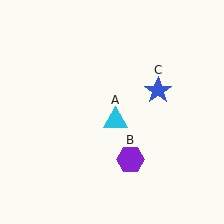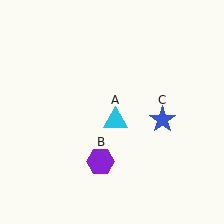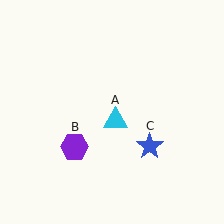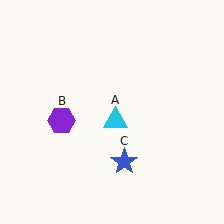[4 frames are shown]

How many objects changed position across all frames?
2 objects changed position: purple hexagon (object B), blue star (object C).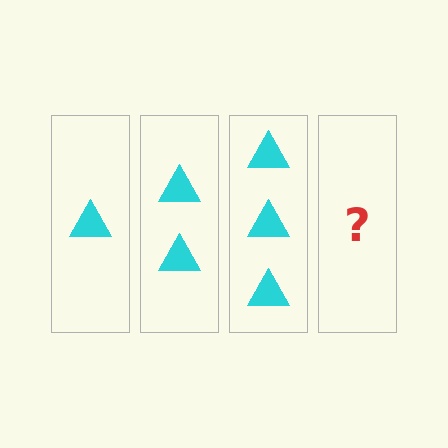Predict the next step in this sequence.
The next step is 4 triangles.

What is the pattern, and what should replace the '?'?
The pattern is that each step adds one more triangle. The '?' should be 4 triangles.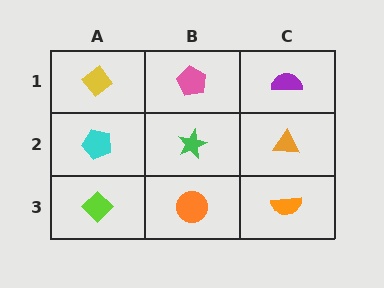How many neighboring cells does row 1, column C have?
2.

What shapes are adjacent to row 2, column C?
A purple semicircle (row 1, column C), an orange semicircle (row 3, column C), a green star (row 2, column B).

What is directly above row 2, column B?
A pink pentagon.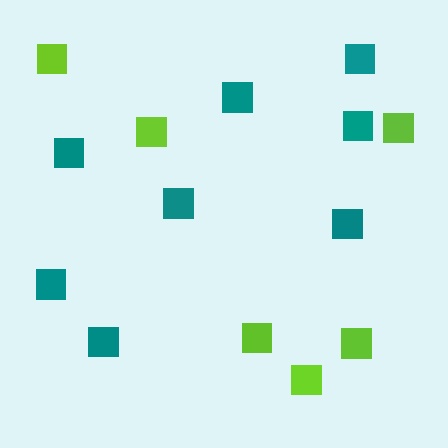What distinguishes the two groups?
There are 2 groups: one group of teal squares (8) and one group of lime squares (6).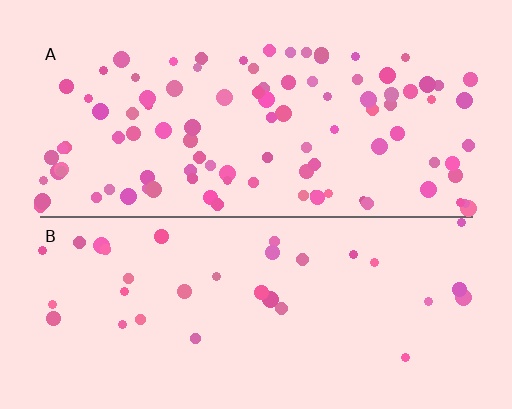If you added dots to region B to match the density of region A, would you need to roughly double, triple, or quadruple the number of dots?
Approximately triple.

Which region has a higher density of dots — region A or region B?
A (the top).